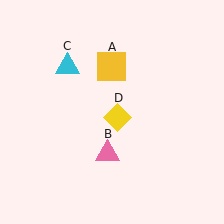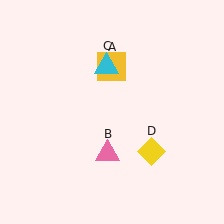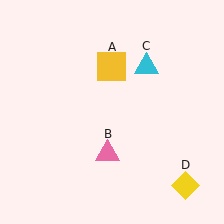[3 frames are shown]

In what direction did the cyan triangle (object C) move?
The cyan triangle (object C) moved right.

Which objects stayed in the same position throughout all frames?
Yellow square (object A) and pink triangle (object B) remained stationary.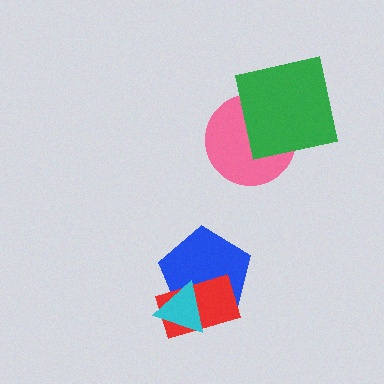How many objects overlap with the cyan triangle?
2 objects overlap with the cyan triangle.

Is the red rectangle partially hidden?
Yes, it is partially covered by another shape.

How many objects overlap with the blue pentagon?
2 objects overlap with the blue pentagon.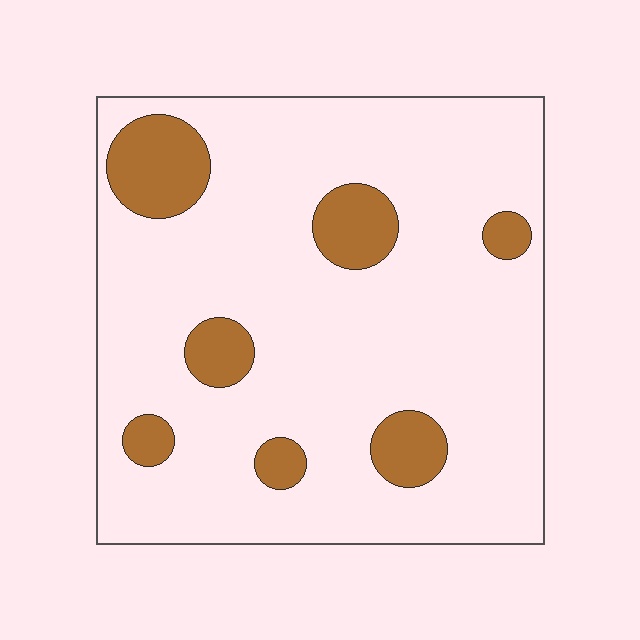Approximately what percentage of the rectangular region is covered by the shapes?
Approximately 15%.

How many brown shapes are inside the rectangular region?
7.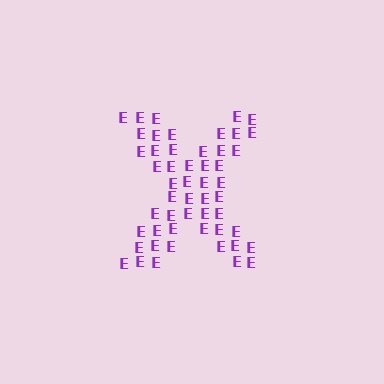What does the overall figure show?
The overall figure shows the letter X.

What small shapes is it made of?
It is made of small letter E's.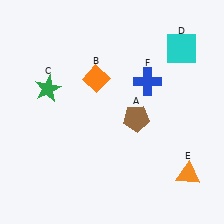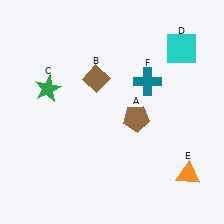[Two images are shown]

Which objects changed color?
B changed from orange to brown. F changed from blue to teal.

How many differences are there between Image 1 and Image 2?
There are 2 differences between the two images.